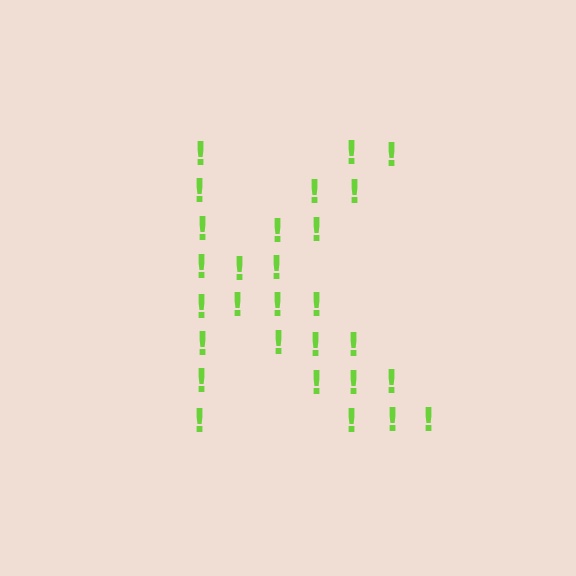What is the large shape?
The large shape is the letter K.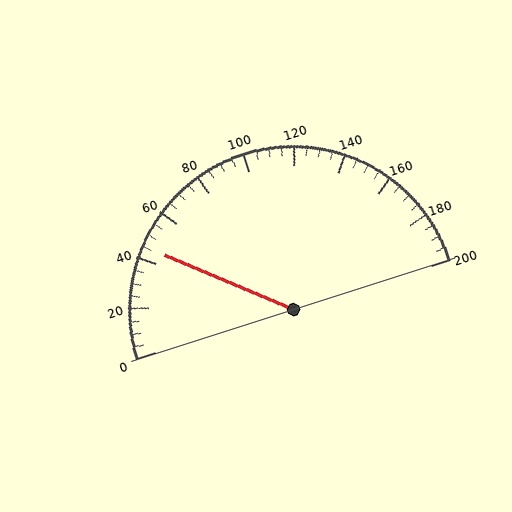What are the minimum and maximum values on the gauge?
The gauge ranges from 0 to 200.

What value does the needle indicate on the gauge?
The needle indicates approximately 45.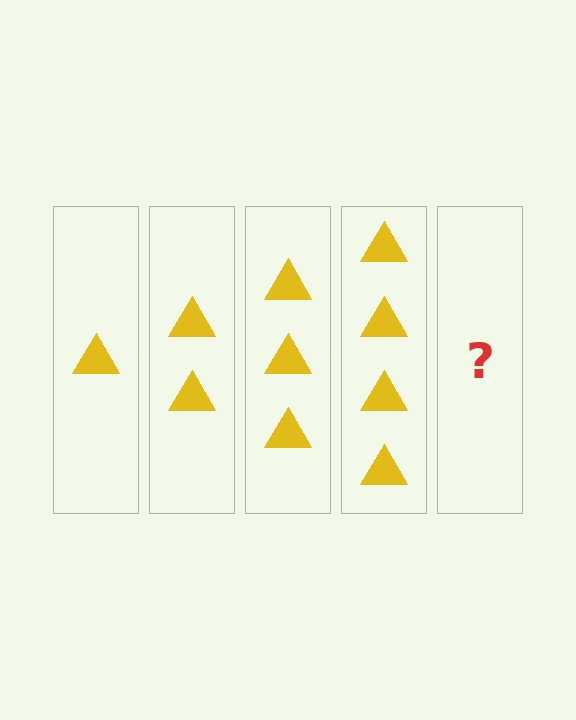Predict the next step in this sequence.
The next step is 5 triangles.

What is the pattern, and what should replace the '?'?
The pattern is that each step adds one more triangle. The '?' should be 5 triangles.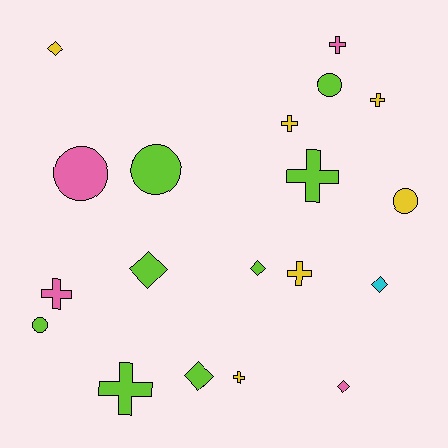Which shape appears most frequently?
Cross, with 8 objects.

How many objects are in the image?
There are 19 objects.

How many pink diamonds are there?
There is 1 pink diamond.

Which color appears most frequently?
Lime, with 8 objects.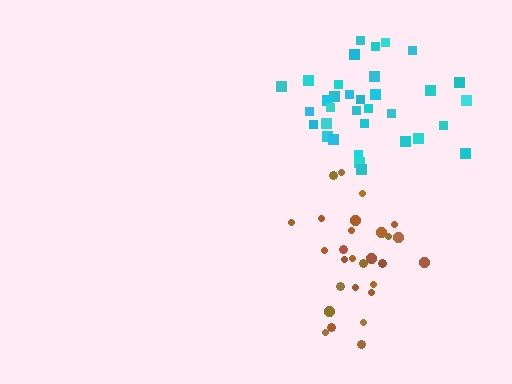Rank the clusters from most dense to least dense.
cyan, brown.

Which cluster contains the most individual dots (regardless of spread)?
Cyan (34).